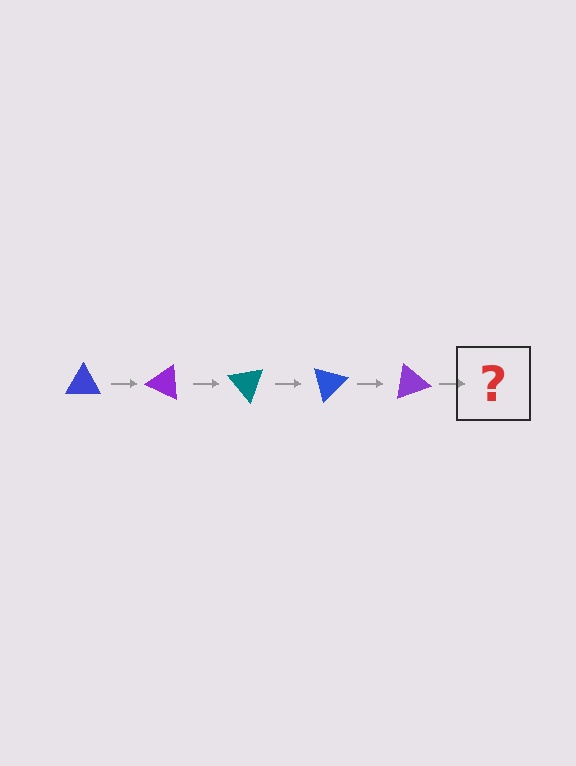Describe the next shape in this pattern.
It should be a teal triangle, rotated 125 degrees from the start.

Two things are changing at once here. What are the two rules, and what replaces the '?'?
The two rules are that it rotates 25 degrees each step and the color cycles through blue, purple, and teal. The '?' should be a teal triangle, rotated 125 degrees from the start.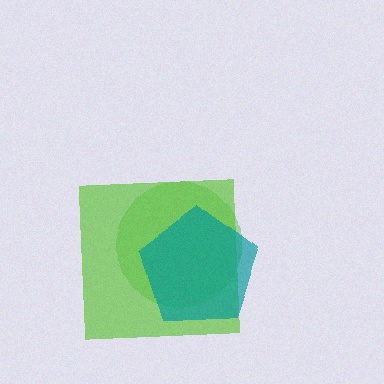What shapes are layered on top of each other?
The layered shapes are: a green circle, a lime square, a teal pentagon.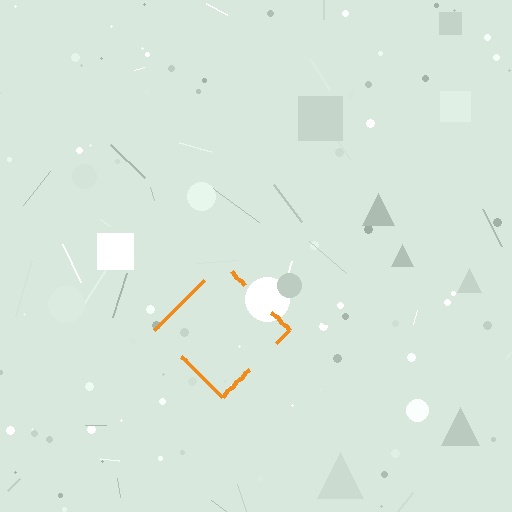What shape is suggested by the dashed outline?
The dashed outline suggests a diamond.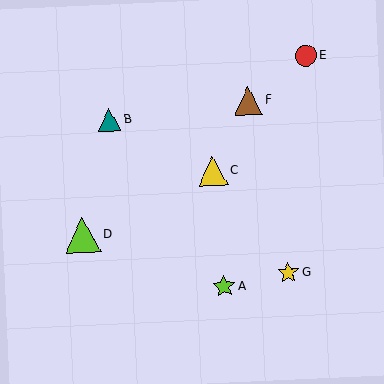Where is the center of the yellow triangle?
The center of the yellow triangle is at (213, 171).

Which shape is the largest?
The lime triangle (labeled D) is the largest.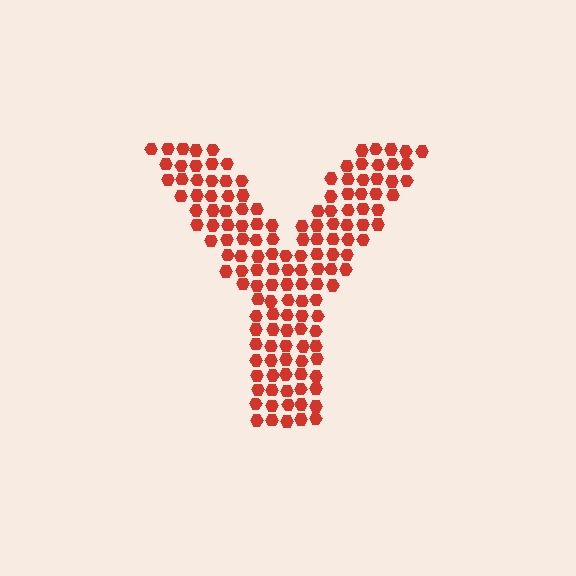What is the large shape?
The large shape is the letter Y.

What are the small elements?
The small elements are hexagons.